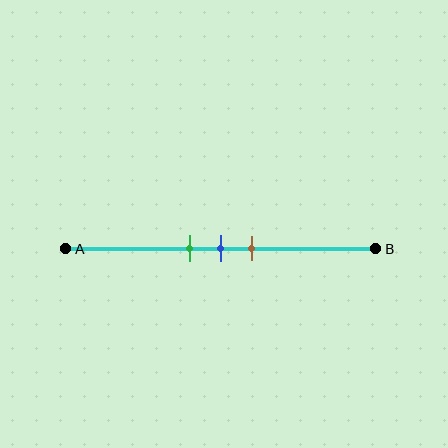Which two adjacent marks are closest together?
The green and blue marks are the closest adjacent pair.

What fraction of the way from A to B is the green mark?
The green mark is approximately 40% (0.4) of the way from A to B.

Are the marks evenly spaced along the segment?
Yes, the marks are approximately evenly spaced.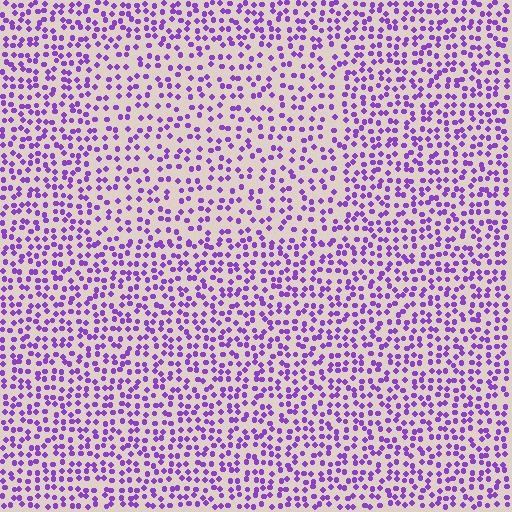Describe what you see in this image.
The image contains small purple elements arranged at two different densities. A rectangle-shaped region is visible where the elements are less densely packed than the surrounding area.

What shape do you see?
I see a rectangle.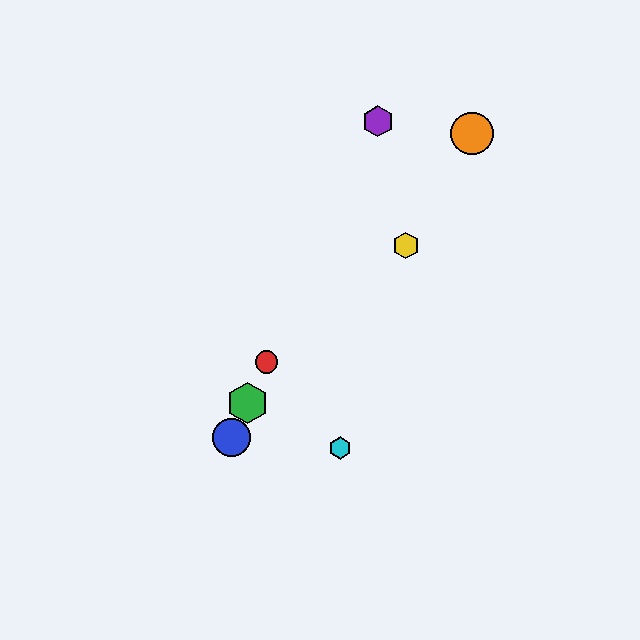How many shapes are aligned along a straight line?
4 shapes (the red circle, the blue circle, the green hexagon, the purple hexagon) are aligned along a straight line.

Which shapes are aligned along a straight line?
The red circle, the blue circle, the green hexagon, the purple hexagon are aligned along a straight line.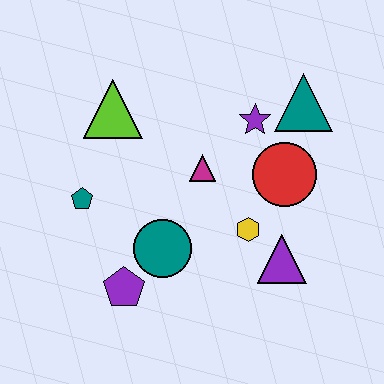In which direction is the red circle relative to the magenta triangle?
The red circle is to the right of the magenta triangle.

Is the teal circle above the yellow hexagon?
No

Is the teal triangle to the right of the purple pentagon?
Yes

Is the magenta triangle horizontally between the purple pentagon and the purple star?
Yes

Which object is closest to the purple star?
The teal triangle is closest to the purple star.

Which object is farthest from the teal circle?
The teal triangle is farthest from the teal circle.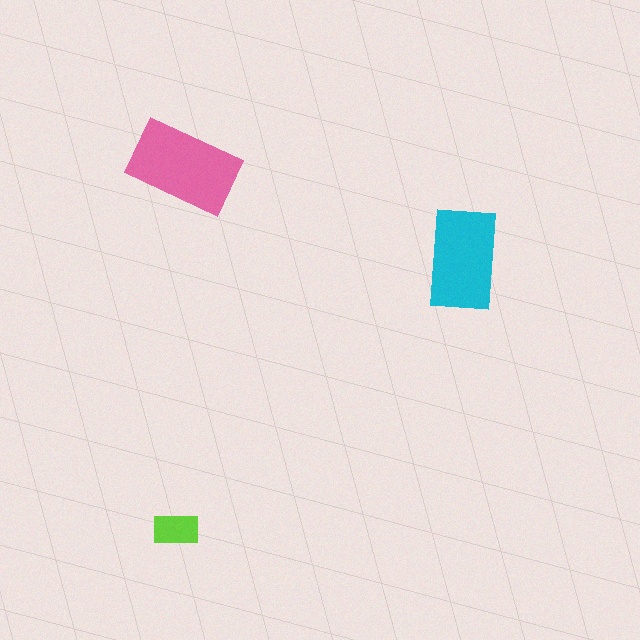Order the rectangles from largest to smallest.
the pink one, the cyan one, the lime one.